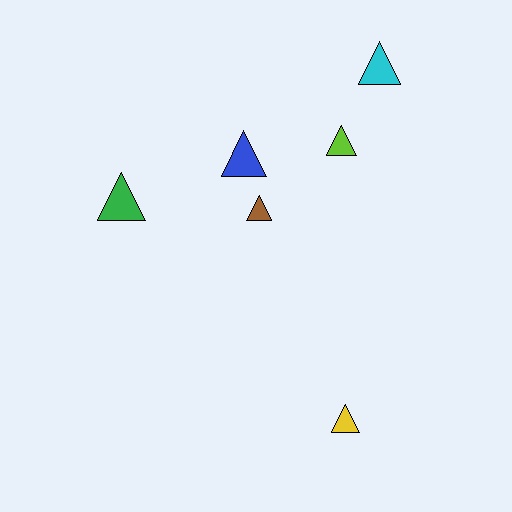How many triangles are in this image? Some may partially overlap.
There are 6 triangles.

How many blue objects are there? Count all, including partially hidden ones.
There is 1 blue object.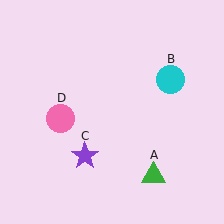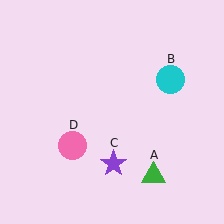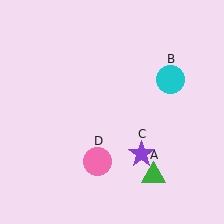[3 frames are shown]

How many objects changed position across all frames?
2 objects changed position: purple star (object C), pink circle (object D).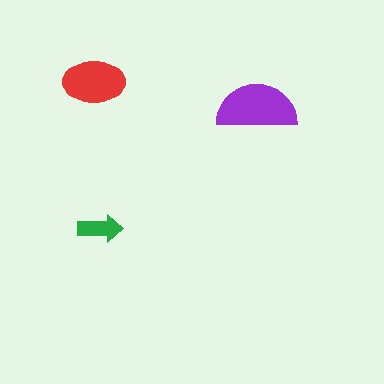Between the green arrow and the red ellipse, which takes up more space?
The red ellipse.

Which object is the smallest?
The green arrow.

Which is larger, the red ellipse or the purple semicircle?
The purple semicircle.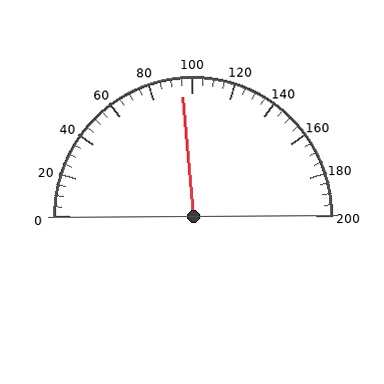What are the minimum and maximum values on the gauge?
The gauge ranges from 0 to 200.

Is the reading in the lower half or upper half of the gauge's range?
The reading is in the lower half of the range (0 to 200).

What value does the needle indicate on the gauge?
The needle indicates approximately 95.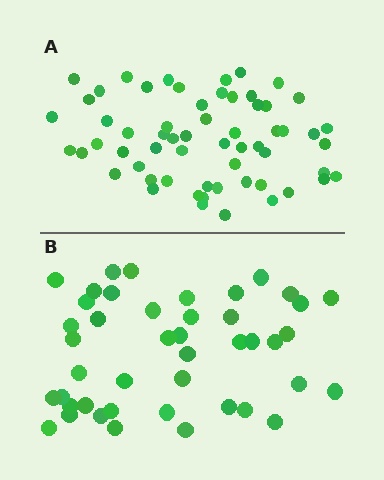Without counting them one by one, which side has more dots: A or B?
Region A (the top region) has more dots.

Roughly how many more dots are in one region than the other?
Region A has approximately 15 more dots than region B.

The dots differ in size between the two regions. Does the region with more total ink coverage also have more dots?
No. Region B has more total ink coverage because its dots are larger, but region A actually contains more individual dots. Total area can be misleading — the number of items is what matters here.